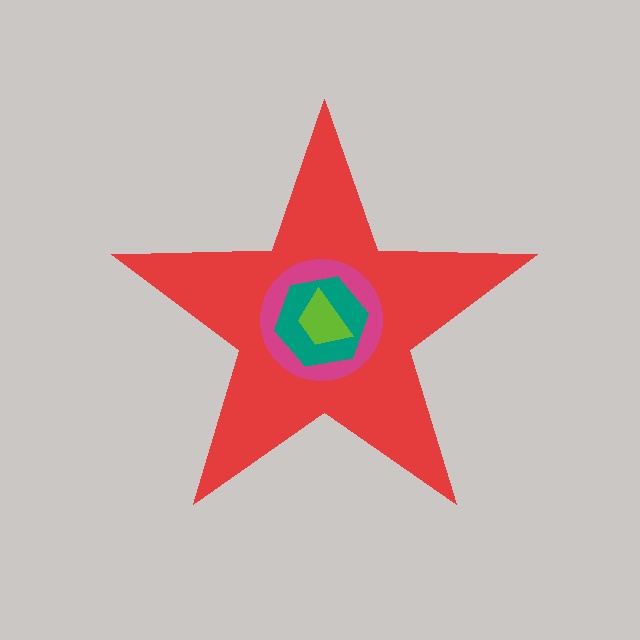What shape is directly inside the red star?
The magenta circle.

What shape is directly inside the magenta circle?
The teal hexagon.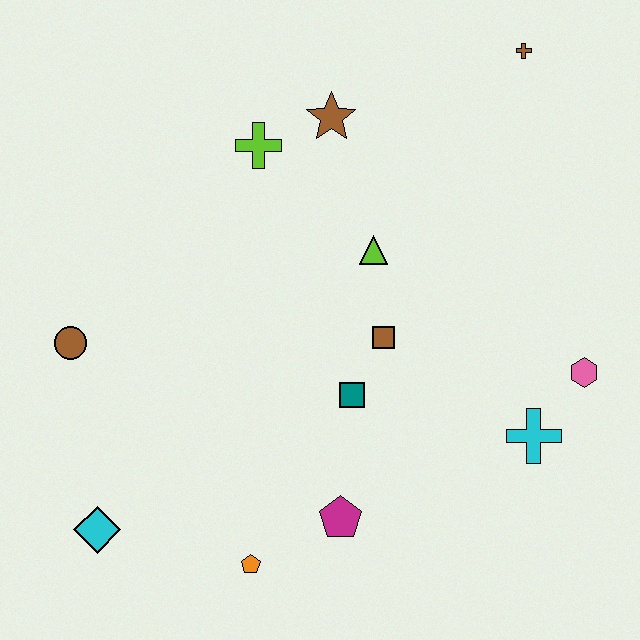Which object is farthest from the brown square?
The cyan diamond is farthest from the brown square.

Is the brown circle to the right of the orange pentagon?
No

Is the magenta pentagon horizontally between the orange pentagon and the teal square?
Yes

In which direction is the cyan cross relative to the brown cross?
The cyan cross is below the brown cross.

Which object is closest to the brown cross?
The brown star is closest to the brown cross.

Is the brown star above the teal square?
Yes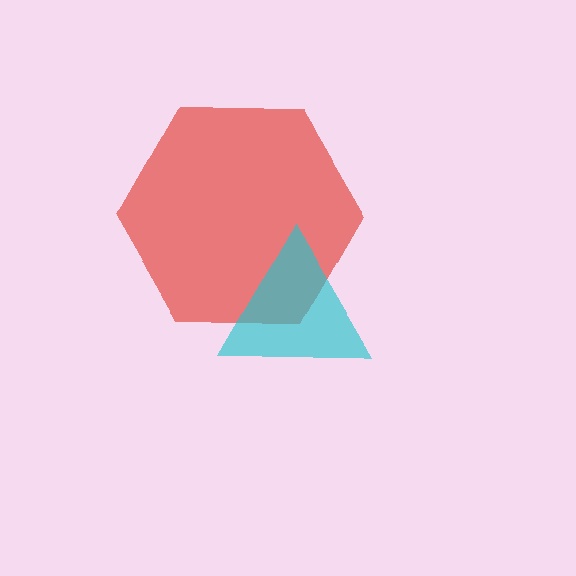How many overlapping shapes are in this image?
There are 2 overlapping shapes in the image.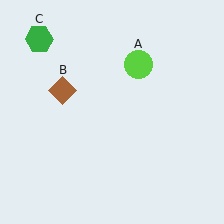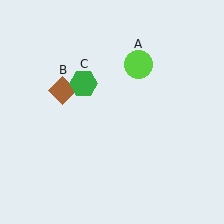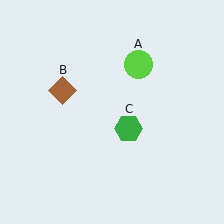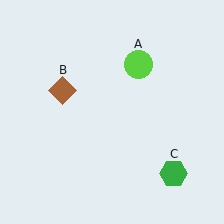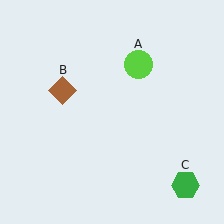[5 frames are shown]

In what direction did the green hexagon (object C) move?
The green hexagon (object C) moved down and to the right.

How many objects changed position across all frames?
1 object changed position: green hexagon (object C).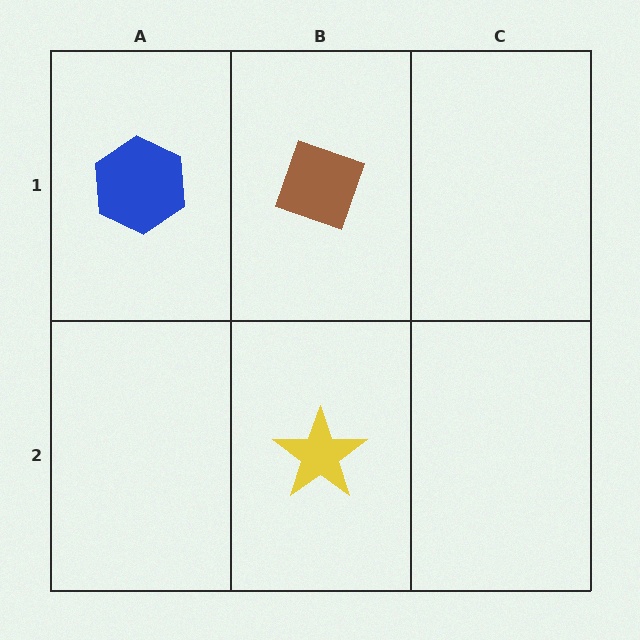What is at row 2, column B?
A yellow star.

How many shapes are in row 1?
2 shapes.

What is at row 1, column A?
A blue hexagon.